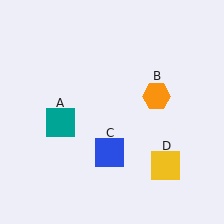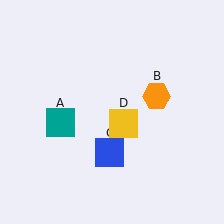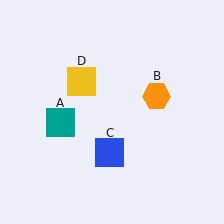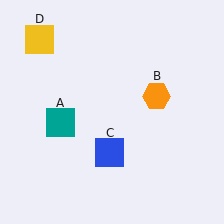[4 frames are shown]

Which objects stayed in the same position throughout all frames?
Teal square (object A) and orange hexagon (object B) and blue square (object C) remained stationary.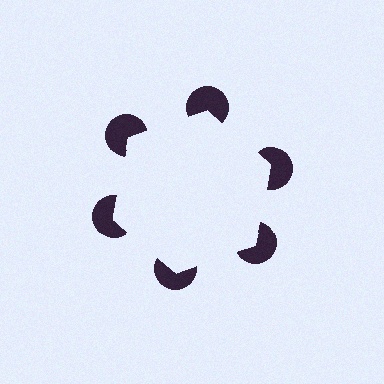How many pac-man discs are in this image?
There are 6 — one at each vertex of the illusory hexagon.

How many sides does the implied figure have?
6 sides.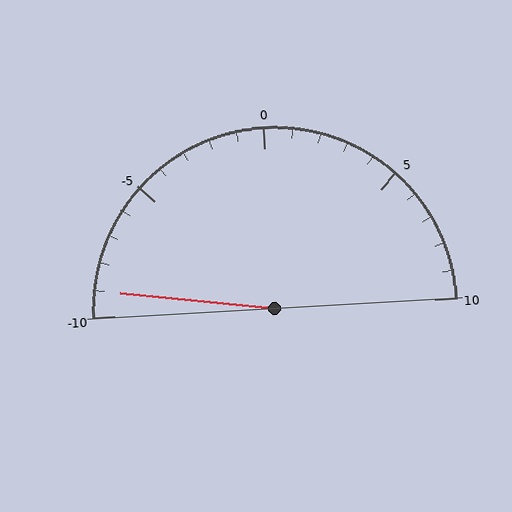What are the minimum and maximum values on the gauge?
The gauge ranges from -10 to 10.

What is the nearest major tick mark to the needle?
The nearest major tick mark is -10.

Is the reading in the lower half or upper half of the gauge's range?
The reading is in the lower half of the range (-10 to 10).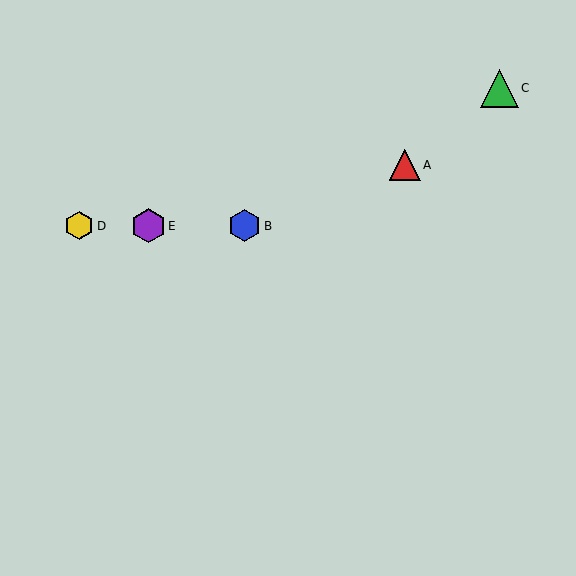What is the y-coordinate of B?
Object B is at y≈226.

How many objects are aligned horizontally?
3 objects (B, D, E) are aligned horizontally.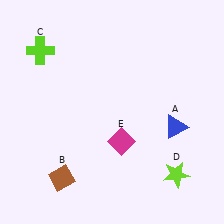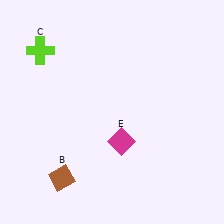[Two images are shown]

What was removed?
The blue triangle (A), the lime star (D) were removed in Image 2.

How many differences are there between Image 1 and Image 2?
There are 2 differences between the two images.